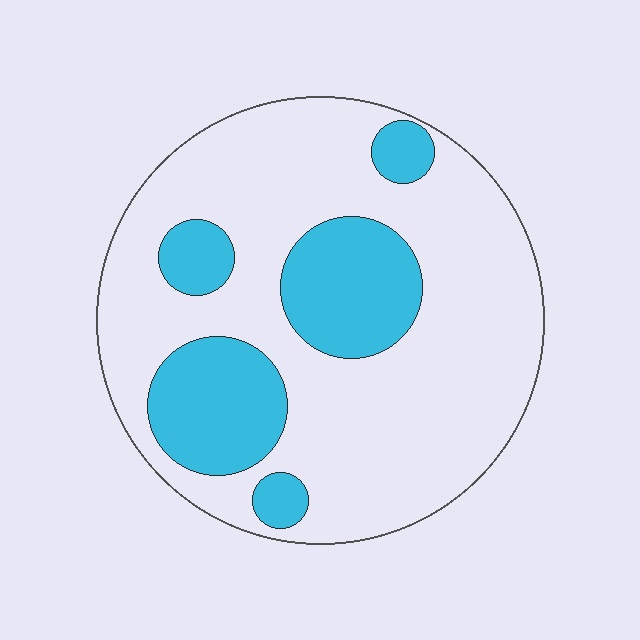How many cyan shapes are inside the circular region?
5.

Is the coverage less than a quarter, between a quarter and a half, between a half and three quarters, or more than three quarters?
Between a quarter and a half.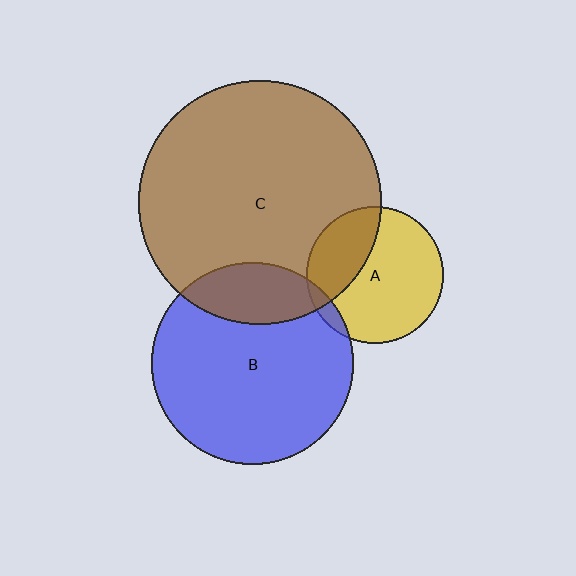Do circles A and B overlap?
Yes.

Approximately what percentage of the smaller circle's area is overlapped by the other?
Approximately 5%.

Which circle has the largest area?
Circle C (brown).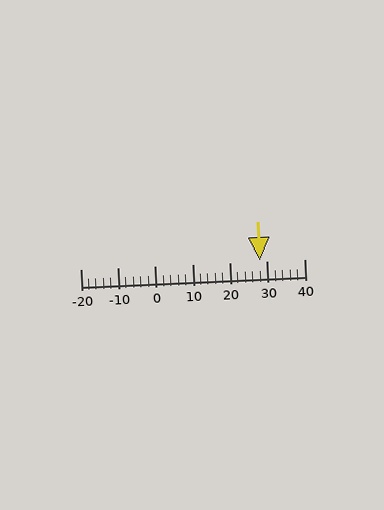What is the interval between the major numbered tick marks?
The major tick marks are spaced 10 units apart.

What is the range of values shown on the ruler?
The ruler shows values from -20 to 40.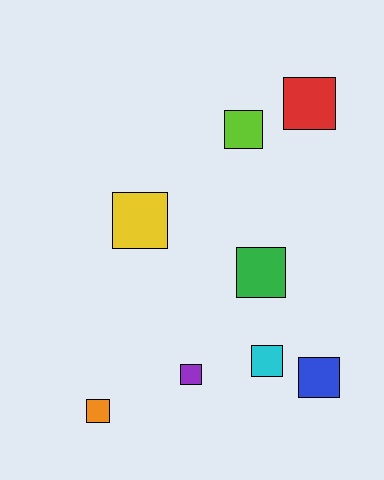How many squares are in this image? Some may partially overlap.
There are 8 squares.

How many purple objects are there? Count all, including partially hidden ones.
There is 1 purple object.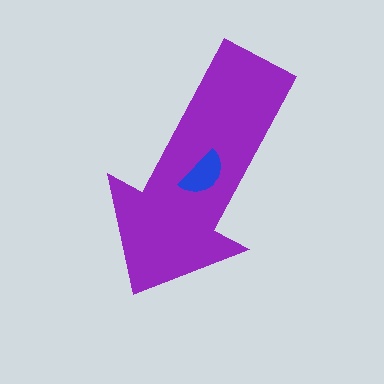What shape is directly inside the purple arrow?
The blue semicircle.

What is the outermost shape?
The purple arrow.